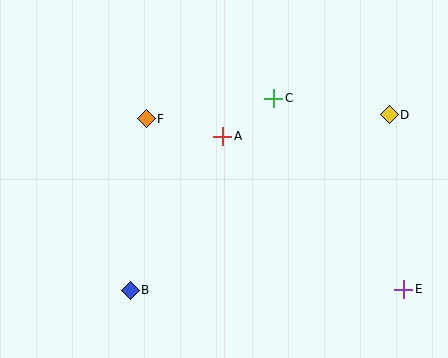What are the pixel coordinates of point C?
Point C is at (274, 98).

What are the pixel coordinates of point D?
Point D is at (389, 115).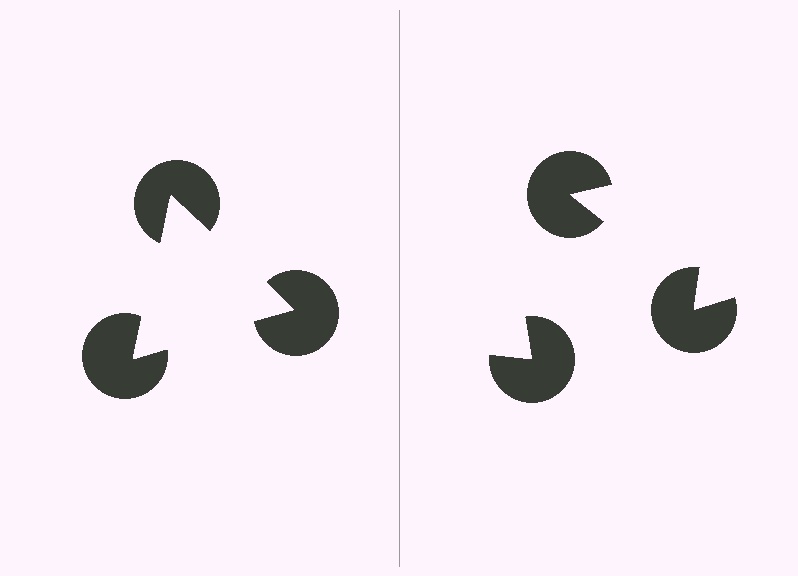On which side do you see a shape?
An illusory triangle appears on the left side. On the right side the wedge cuts are rotated, so no coherent shape forms.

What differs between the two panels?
The pac-man discs are positioned identically on both sides; only the wedge orientations differ. On the left they align to a triangle; on the right they are misaligned.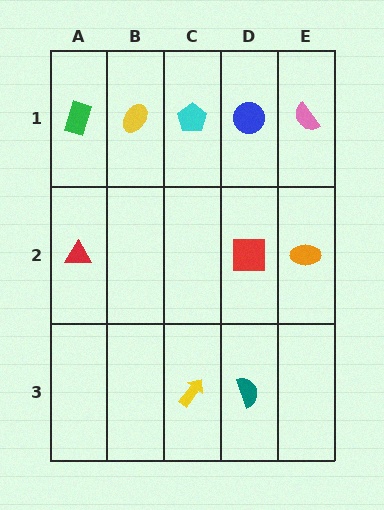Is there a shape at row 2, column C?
No, that cell is empty.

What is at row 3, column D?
A teal semicircle.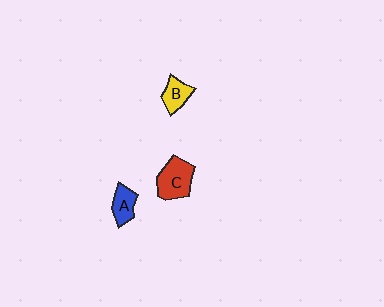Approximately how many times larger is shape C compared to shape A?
Approximately 1.6 times.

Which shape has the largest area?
Shape C (red).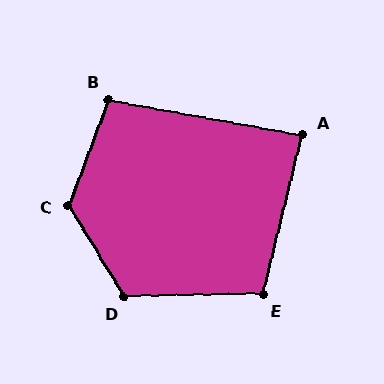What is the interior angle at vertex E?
Approximately 105 degrees (obtuse).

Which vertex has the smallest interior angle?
A, at approximately 86 degrees.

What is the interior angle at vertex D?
Approximately 121 degrees (obtuse).